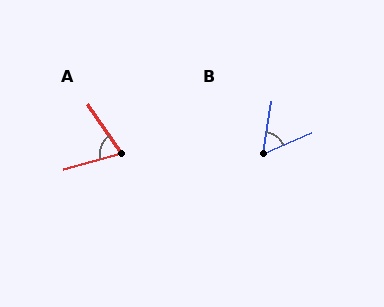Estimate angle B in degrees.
Approximately 58 degrees.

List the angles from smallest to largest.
B (58°), A (71°).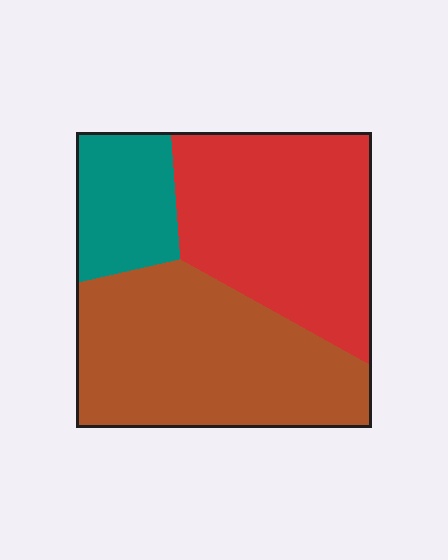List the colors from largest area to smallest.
From largest to smallest: brown, red, teal.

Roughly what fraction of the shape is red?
Red takes up about two fifths (2/5) of the shape.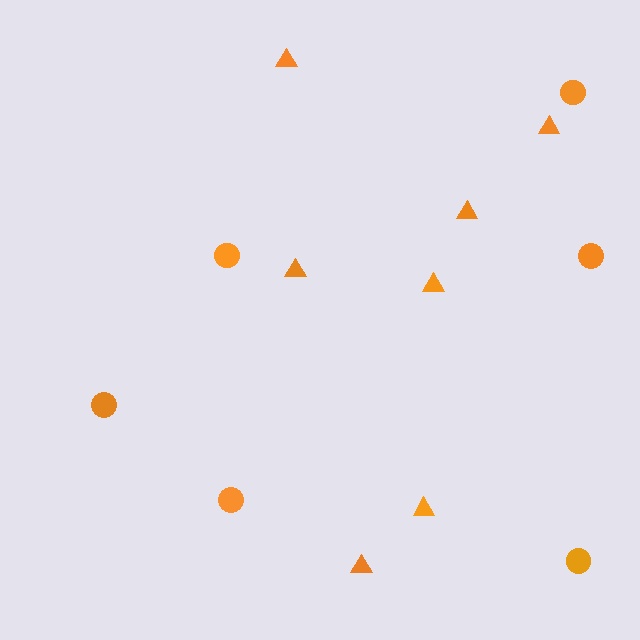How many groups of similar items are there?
There are 2 groups: one group of circles (6) and one group of triangles (7).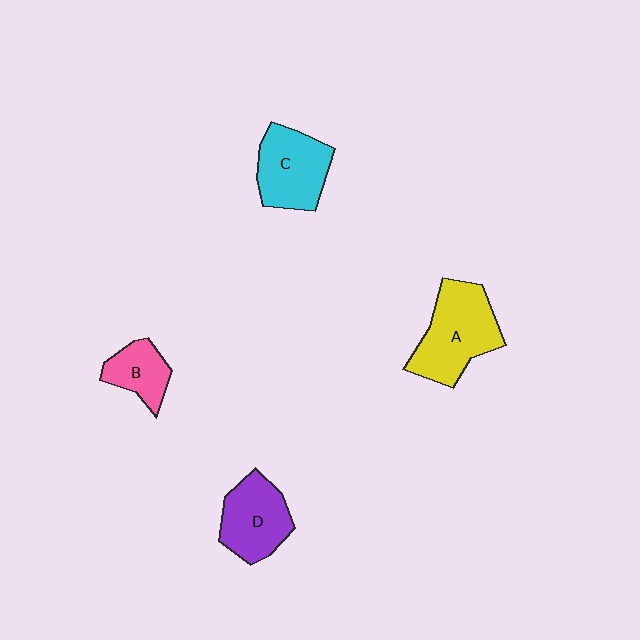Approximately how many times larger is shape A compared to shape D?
Approximately 1.3 times.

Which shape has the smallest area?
Shape B (pink).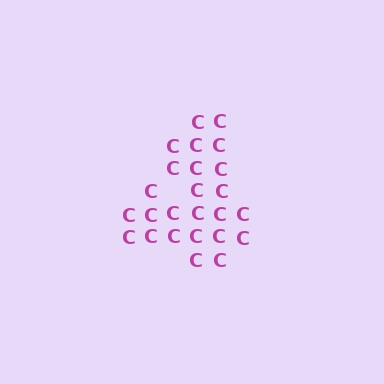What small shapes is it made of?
It is made of small letter C's.